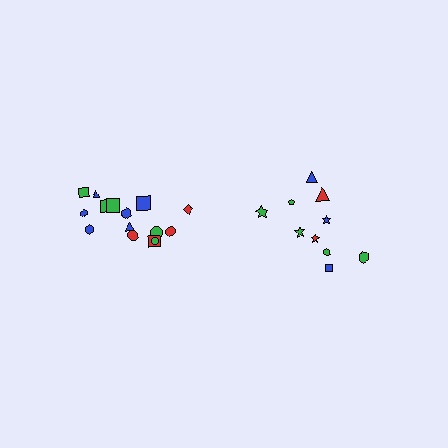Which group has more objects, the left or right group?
The left group.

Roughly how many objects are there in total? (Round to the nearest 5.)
Roughly 25 objects in total.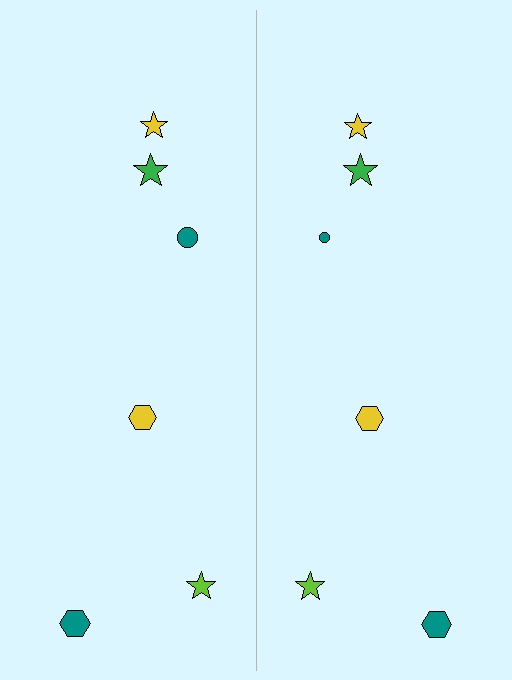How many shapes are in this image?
There are 12 shapes in this image.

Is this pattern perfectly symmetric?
No, the pattern is not perfectly symmetric. The teal circle on the right side has a different size than its mirror counterpart.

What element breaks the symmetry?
The teal circle on the right side has a different size than its mirror counterpart.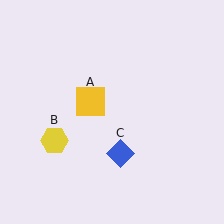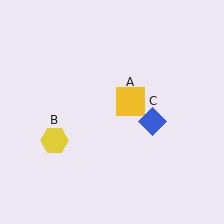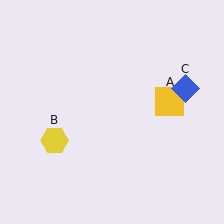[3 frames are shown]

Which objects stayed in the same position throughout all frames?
Yellow hexagon (object B) remained stationary.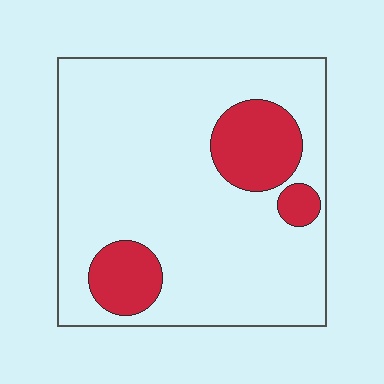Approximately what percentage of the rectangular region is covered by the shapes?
Approximately 20%.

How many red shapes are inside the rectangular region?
3.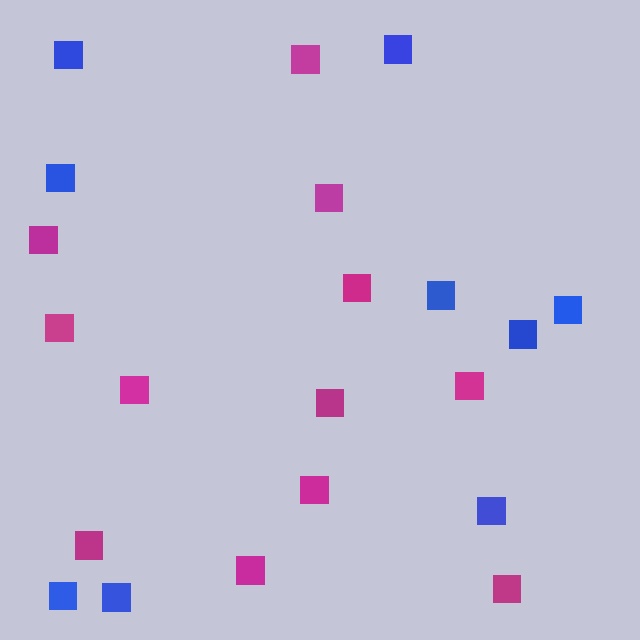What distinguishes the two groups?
There are 2 groups: one group of blue squares (9) and one group of magenta squares (12).